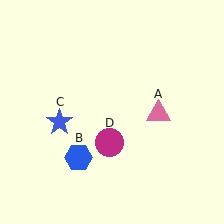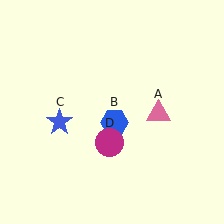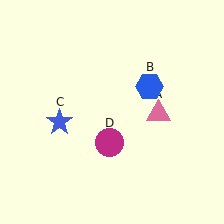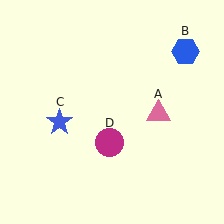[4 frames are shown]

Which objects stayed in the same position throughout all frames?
Pink triangle (object A) and blue star (object C) and magenta circle (object D) remained stationary.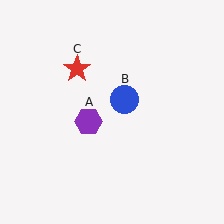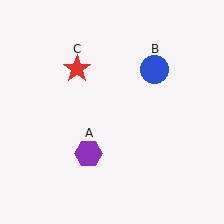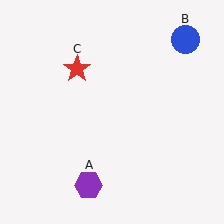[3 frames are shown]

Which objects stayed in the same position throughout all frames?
Red star (object C) remained stationary.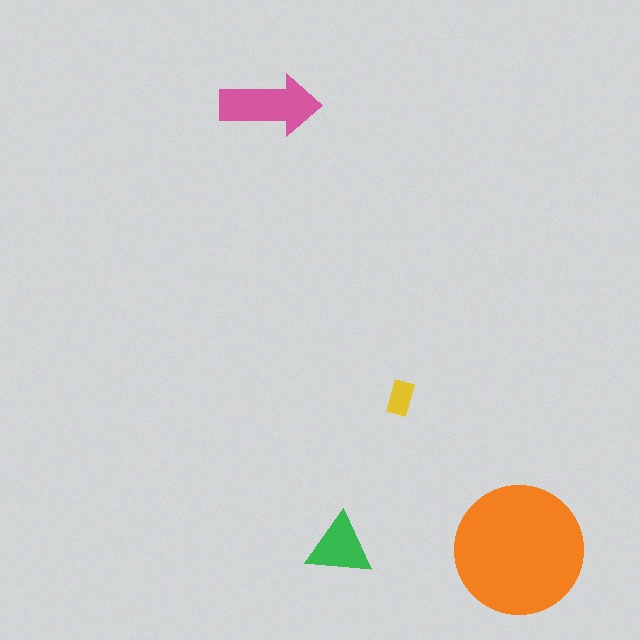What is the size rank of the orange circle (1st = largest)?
1st.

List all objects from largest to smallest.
The orange circle, the pink arrow, the green triangle, the yellow rectangle.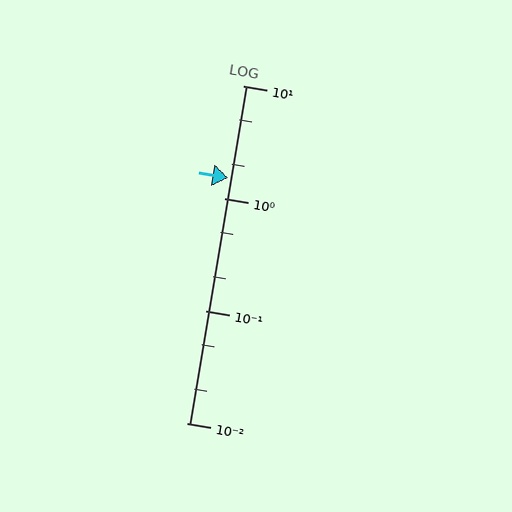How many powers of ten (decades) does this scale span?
The scale spans 3 decades, from 0.01 to 10.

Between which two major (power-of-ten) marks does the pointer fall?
The pointer is between 1 and 10.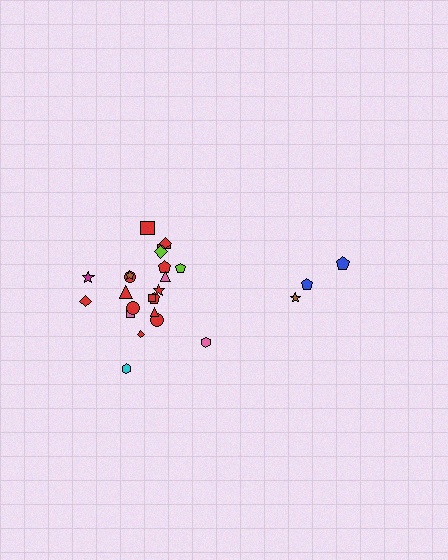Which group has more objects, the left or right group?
The left group.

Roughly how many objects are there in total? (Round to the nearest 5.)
Roughly 25 objects in total.